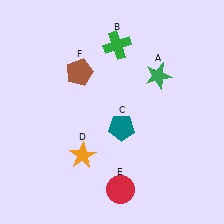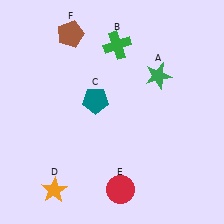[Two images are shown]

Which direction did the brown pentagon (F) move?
The brown pentagon (F) moved up.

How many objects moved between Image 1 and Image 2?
3 objects moved between the two images.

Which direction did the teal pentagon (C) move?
The teal pentagon (C) moved up.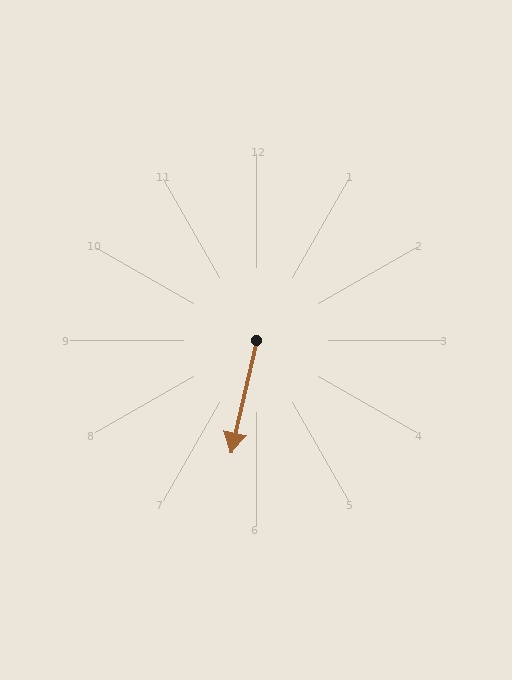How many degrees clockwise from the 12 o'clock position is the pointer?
Approximately 193 degrees.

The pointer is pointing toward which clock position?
Roughly 6 o'clock.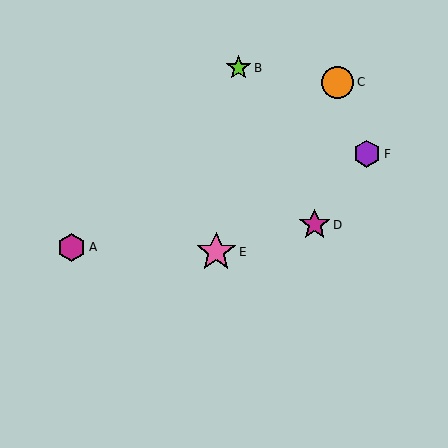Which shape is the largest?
The pink star (labeled E) is the largest.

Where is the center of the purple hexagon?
The center of the purple hexagon is at (367, 154).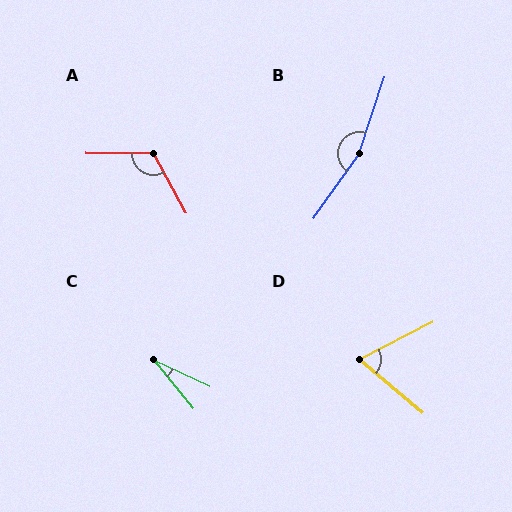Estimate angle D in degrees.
Approximately 67 degrees.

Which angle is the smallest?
C, at approximately 27 degrees.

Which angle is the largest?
B, at approximately 163 degrees.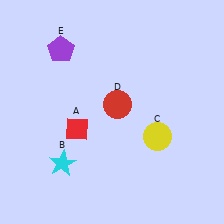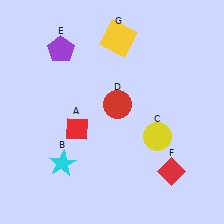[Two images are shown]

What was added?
A red diamond (F), a yellow square (G) were added in Image 2.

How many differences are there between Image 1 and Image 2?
There are 2 differences between the two images.